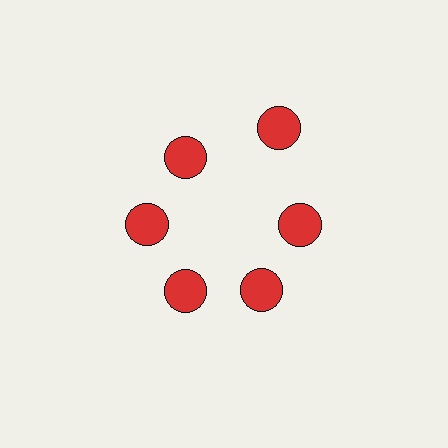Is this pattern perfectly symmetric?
No. The 6 red circles are arranged in a ring, but one element near the 1 o'clock position is pushed outward from the center, breaking the 6-fold rotational symmetry.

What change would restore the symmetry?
The symmetry would be restored by moving it inward, back onto the ring so that all 6 circles sit at equal angles and equal distance from the center.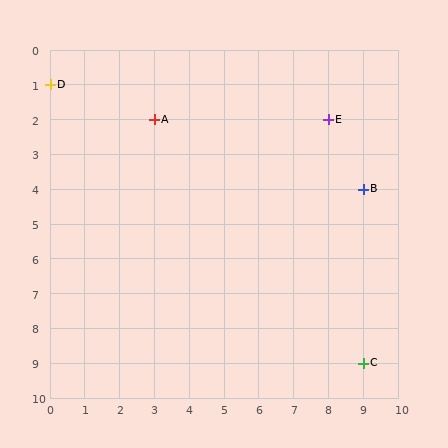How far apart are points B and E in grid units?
Points B and E are 1 column and 2 rows apart (about 2.2 grid units diagonally).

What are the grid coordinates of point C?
Point C is at grid coordinates (9, 9).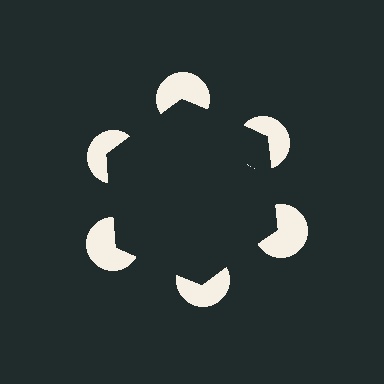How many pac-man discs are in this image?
There are 6 — one at each vertex of the illusory hexagon.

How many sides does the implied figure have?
6 sides.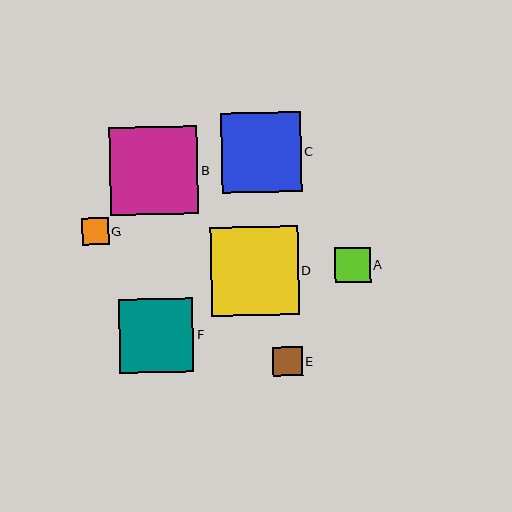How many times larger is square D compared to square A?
Square D is approximately 2.5 times the size of square A.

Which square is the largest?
Square B is the largest with a size of approximately 88 pixels.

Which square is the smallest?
Square G is the smallest with a size of approximately 26 pixels.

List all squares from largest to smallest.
From largest to smallest: B, D, C, F, A, E, G.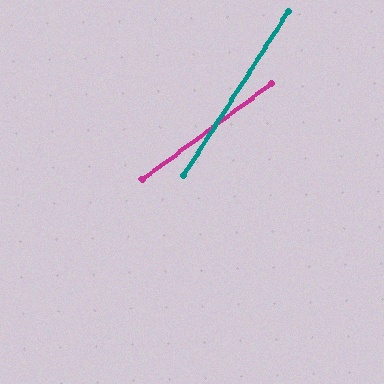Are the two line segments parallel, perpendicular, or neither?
Neither parallel nor perpendicular — they differ by about 21°.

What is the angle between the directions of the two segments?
Approximately 21 degrees.